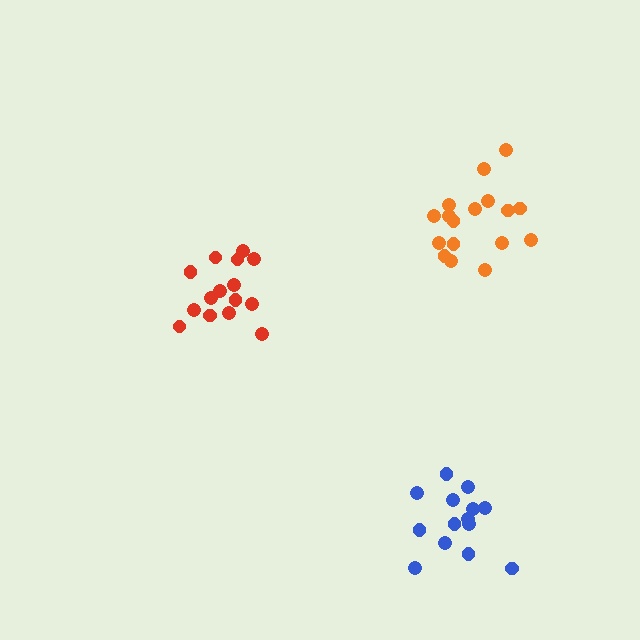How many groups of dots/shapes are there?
There are 3 groups.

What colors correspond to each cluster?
The clusters are colored: orange, blue, red.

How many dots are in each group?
Group 1: 17 dots, Group 2: 14 dots, Group 3: 15 dots (46 total).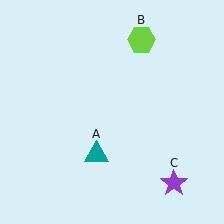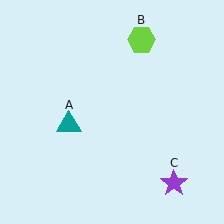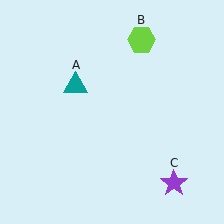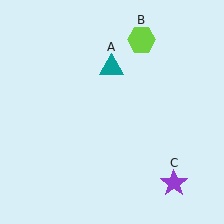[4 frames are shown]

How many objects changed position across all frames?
1 object changed position: teal triangle (object A).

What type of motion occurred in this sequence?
The teal triangle (object A) rotated clockwise around the center of the scene.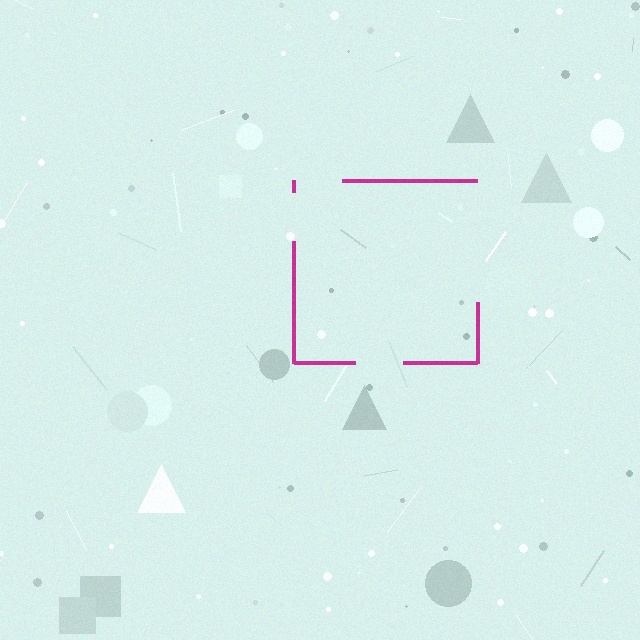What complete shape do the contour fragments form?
The contour fragments form a square.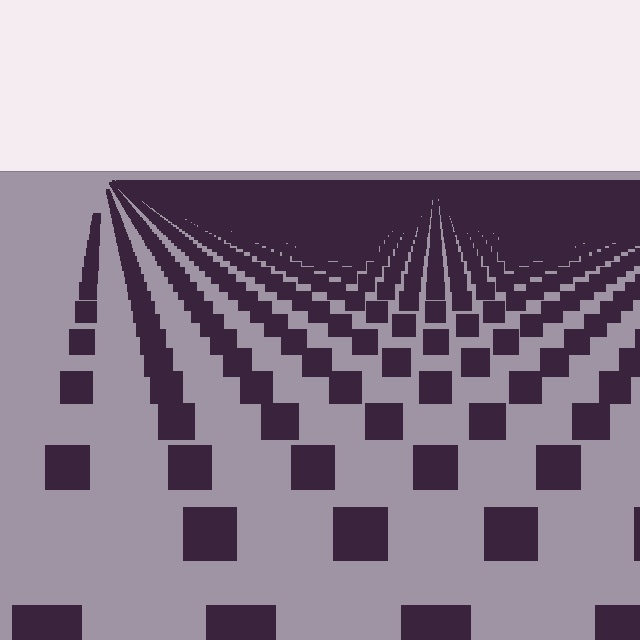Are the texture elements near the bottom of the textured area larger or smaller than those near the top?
Larger. Near the bottom, elements are closer to the viewer and appear at a bigger on-screen size.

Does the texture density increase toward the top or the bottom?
Density increases toward the top.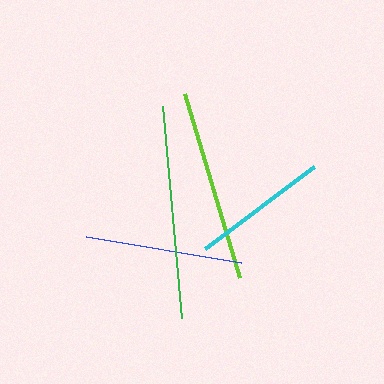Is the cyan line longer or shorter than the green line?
The green line is longer than the cyan line.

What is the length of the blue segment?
The blue segment is approximately 156 pixels long.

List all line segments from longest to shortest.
From longest to shortest: green, lime, blue, cyan.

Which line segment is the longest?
The green line is the longest at approximately 213 pixels.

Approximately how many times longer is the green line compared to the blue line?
The green line is approximately 1.4 times the length of the blue line.